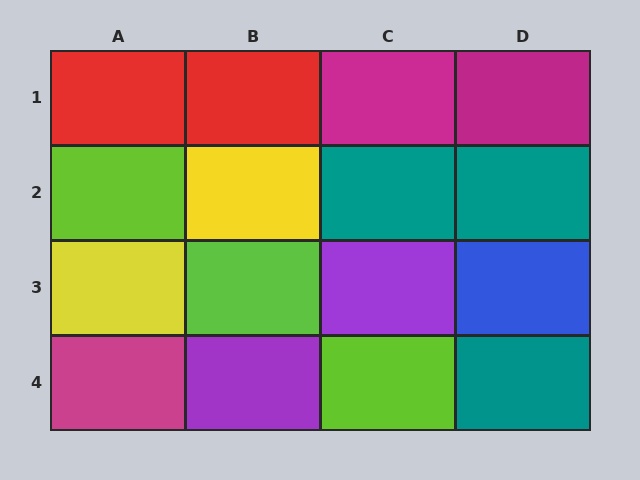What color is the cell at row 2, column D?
Teal.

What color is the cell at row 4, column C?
Lime.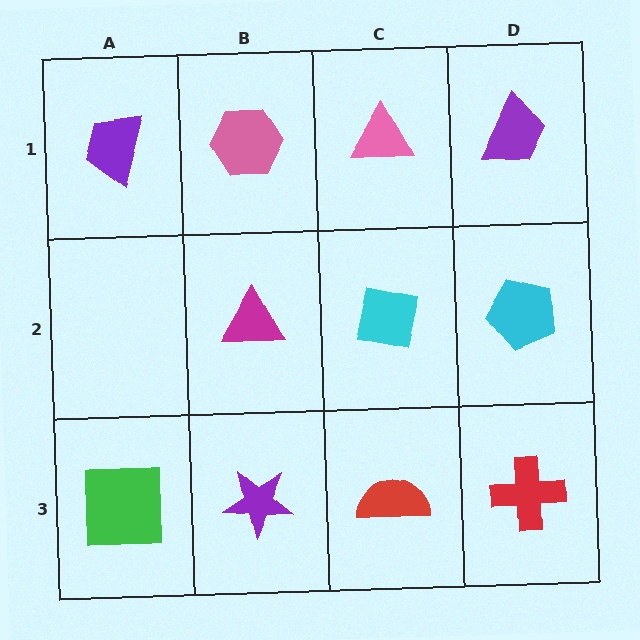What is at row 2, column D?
A cyan pentagon.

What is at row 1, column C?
A pink triangle.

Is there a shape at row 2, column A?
No, that cell is empty.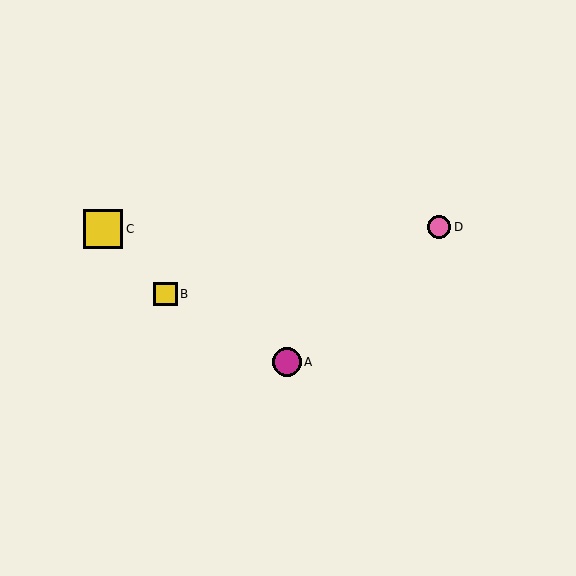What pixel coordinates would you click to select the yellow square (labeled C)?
Click at (103, 229) to select the yellow square C.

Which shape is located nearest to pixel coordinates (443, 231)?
The pink circle (labeled D) at (439, 227) is nearest to that location.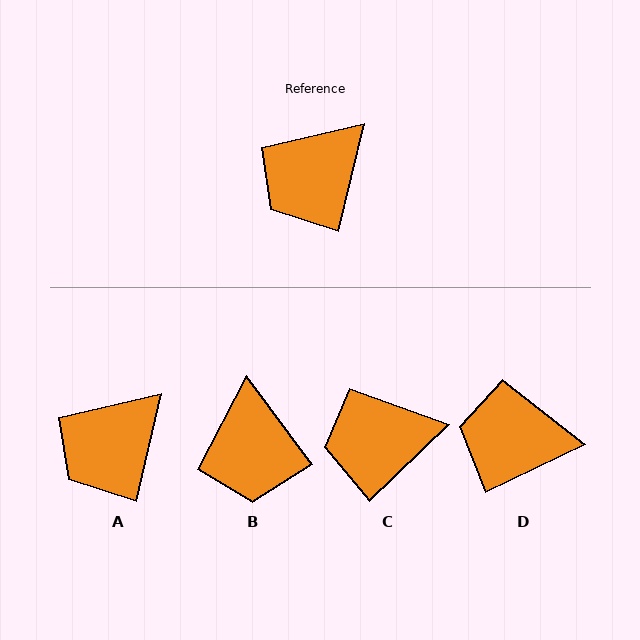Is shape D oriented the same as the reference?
No, it is off by about 51 degrees.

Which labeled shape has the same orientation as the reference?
A.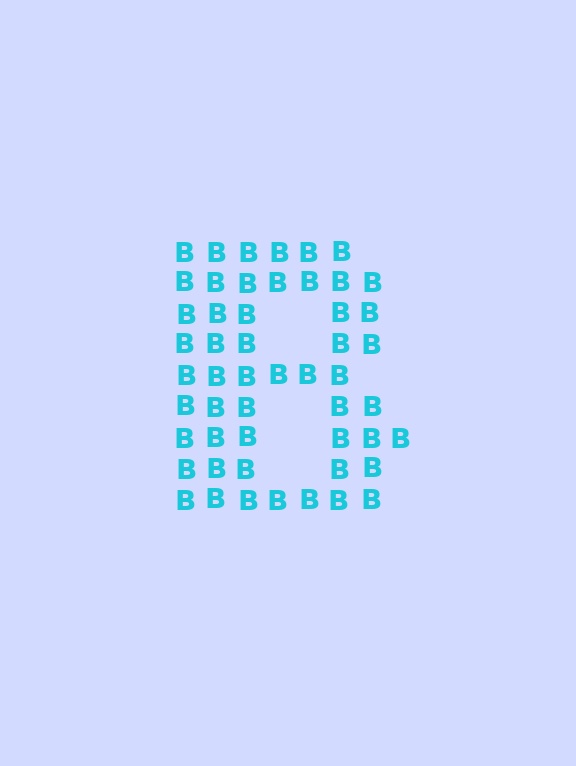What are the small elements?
The small elements are letter B's.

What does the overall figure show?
The overall figure shows the letter B.